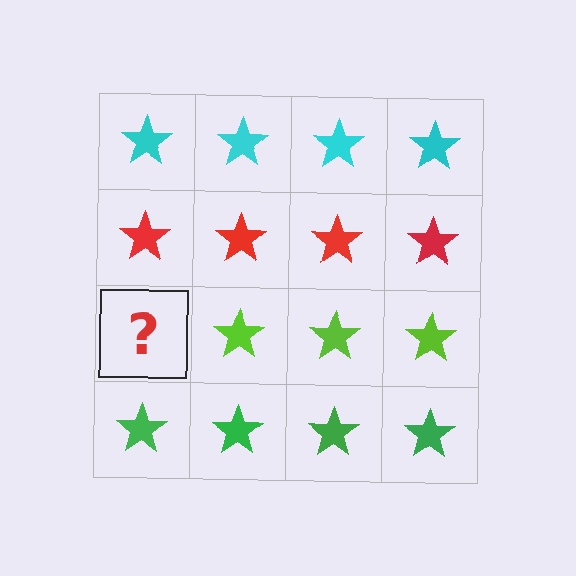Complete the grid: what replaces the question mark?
The question mark should be replaced with a lime star.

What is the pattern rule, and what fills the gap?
The rule is that each row has a consistent color. The gap should be filled with a lime star.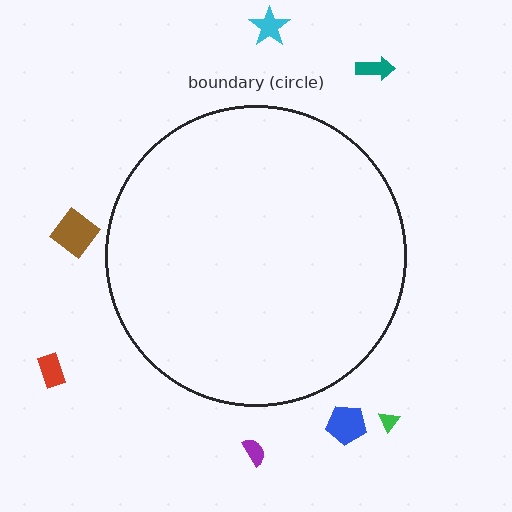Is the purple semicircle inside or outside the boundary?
Outside.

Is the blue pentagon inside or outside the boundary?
Outside.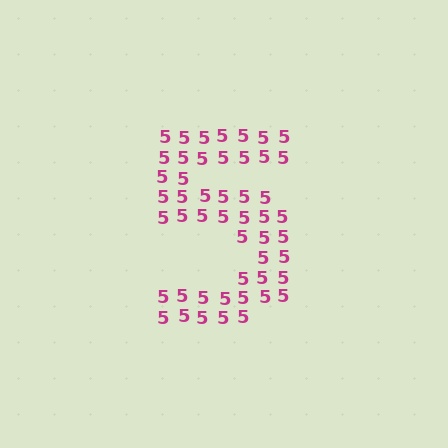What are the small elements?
The small elements are digit 5's.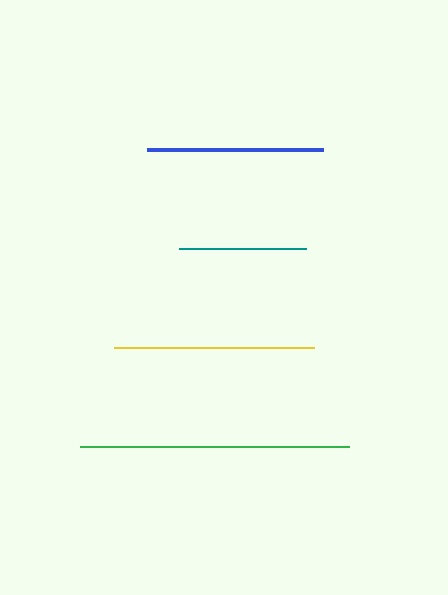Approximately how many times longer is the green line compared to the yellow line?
The green line is approximately 1.3 times the length of the yellow line.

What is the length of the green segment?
The green segment is approximately 269 pixels long.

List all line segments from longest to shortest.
From longest to shortest: green, yellow, blue, teal.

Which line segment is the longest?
The green line is the longest at approximately 269 pixels.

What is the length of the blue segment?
The blue segment is approximately 175 pixels long.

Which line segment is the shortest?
The teal line is the shortest at approximately 127 pixels.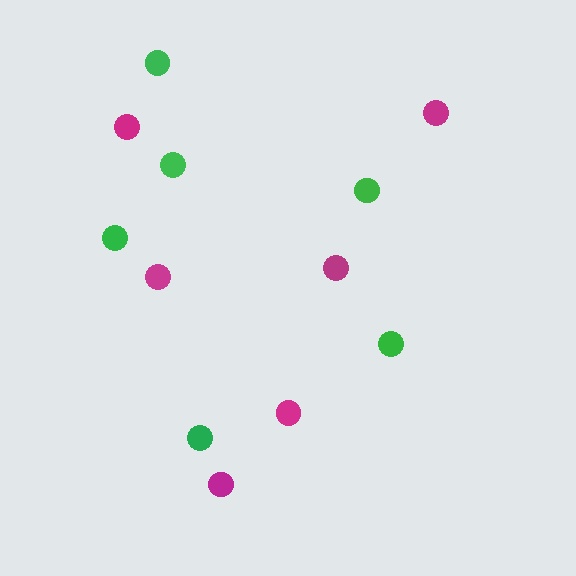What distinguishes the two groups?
There are 2 groups: one group of magenta circles (6) and one group of green circles (6).